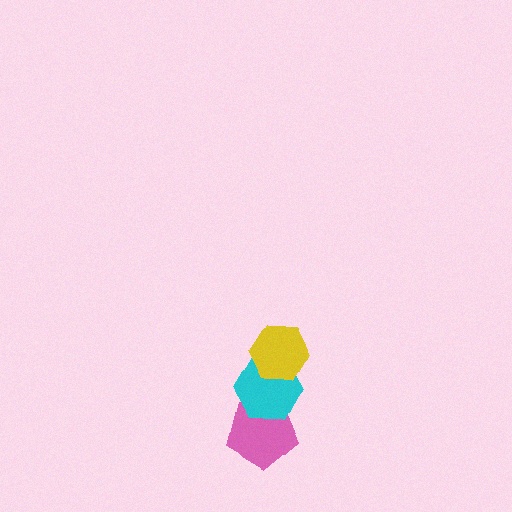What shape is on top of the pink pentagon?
The cyan hexagon is on top of the pink pentagon.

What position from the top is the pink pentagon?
The pink pentagon is 3rd from the top.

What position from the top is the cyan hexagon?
The cyan hexagon is 2nd from the top.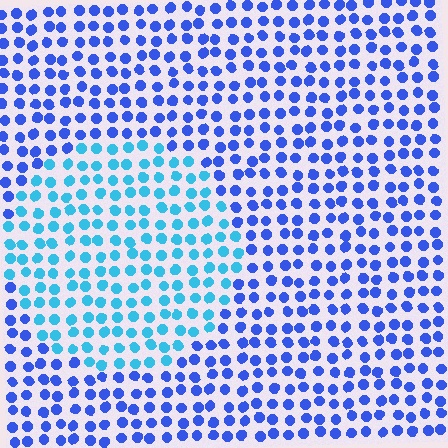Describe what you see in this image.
The image is filled with small blue elements in a uniform arrangement. A circle-shaped region is visible where the elements are tinted to a slightly different hue, forming a subtle color boundary.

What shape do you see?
I see a circle.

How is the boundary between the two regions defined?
The boundary is defined purely by a slight shift in hue (about 36 degrees). Spacing, size, and orientation are identical on both sides.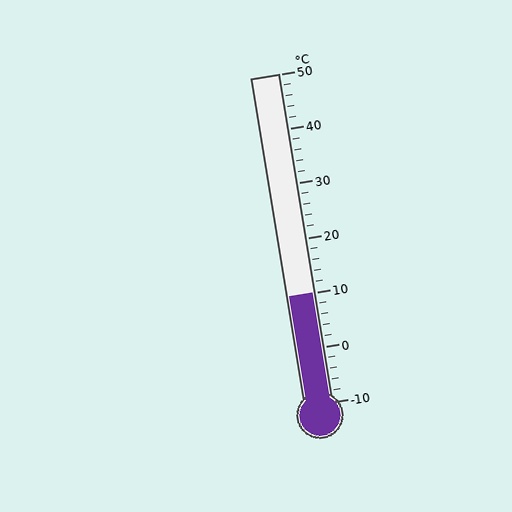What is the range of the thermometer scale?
The thermometer scale ranges from -10°C to 50°C.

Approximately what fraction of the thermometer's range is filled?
The thermometer is filled to approximately 35% of its range.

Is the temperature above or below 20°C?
The temperature is below 20°C.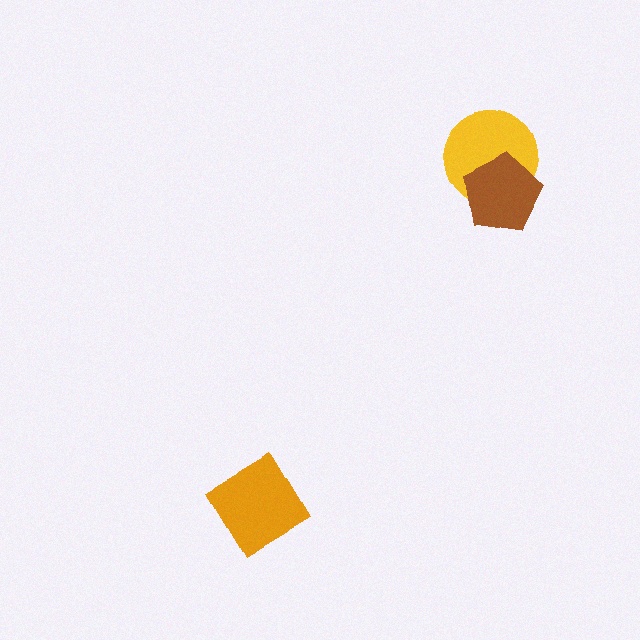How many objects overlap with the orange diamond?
0 objects overlap with the orange diamond.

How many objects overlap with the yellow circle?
1 object overlaps with the yellow circle.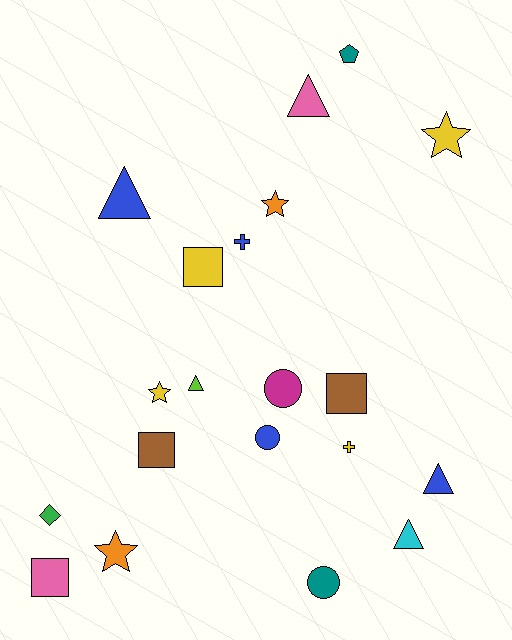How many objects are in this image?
There are 20 objects.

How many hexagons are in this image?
There are no hexagons.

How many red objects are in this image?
There are no red objects.